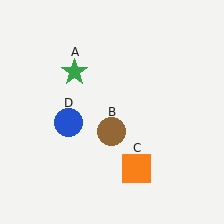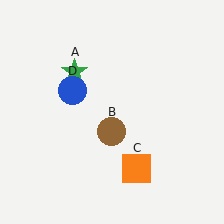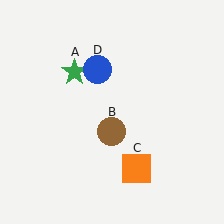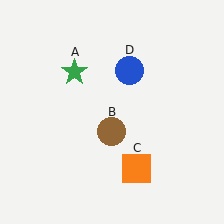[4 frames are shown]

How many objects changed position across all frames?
1 object changed position: blue circle (object D).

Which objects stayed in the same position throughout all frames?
Green star (object A) and brown circle (object B) and orange square (object C) remained stationary.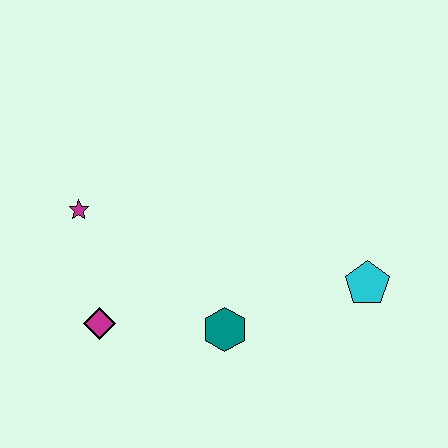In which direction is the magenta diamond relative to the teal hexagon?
The magenta diamond is to the left of the teal hexagon.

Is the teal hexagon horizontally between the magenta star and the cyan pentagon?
Yes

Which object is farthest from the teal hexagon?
The magenta star is farthest from the teal hexagon.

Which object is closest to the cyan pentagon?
The teal hexagon is closest to the cyan pentagon.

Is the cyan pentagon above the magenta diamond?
Yes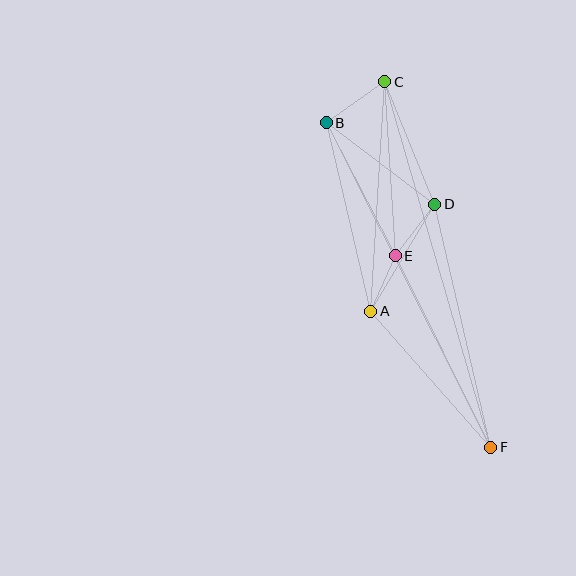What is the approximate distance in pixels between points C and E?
The distance between C and E is approximately 174 pixels.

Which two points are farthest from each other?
Points C and F are farthest from each other.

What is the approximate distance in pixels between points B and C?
The distance between B and C is approximately 71 pixels.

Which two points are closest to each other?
Points A and E are closest to each other.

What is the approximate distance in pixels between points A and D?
The distance between A and D is approximately 125 pixels.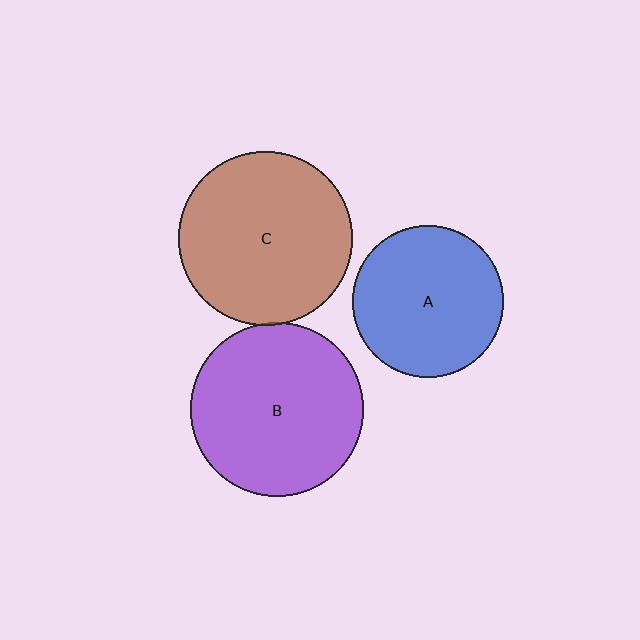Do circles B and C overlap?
Yes.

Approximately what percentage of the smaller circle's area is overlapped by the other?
Approximately 5%.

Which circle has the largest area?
Circle C (brown).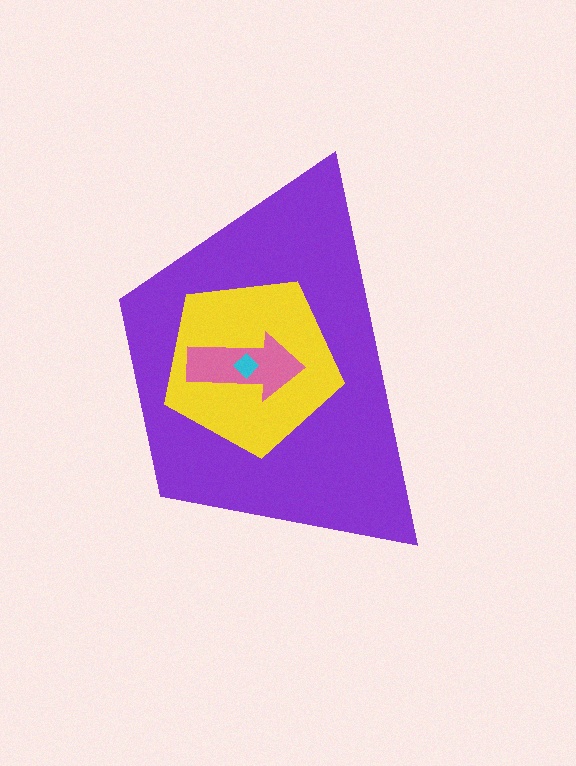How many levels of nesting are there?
4.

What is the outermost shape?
The purple trapezoid.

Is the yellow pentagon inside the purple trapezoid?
Yes.